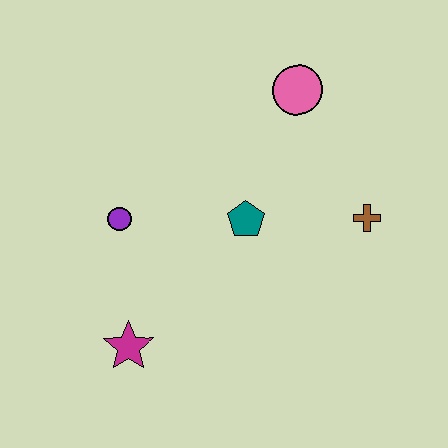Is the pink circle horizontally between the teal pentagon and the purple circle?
No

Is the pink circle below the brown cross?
No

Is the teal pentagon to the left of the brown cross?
Yes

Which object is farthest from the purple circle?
The brown cross is farthest from the purple circle.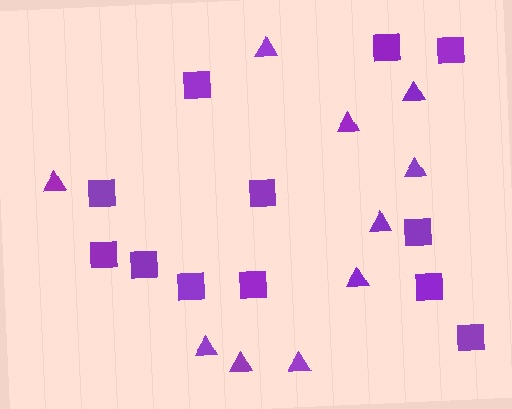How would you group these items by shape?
There are 2 groups: one group of squares (12) and one group of triangles (10).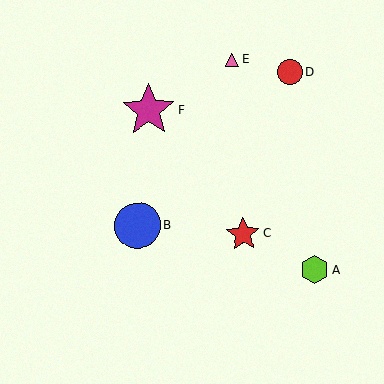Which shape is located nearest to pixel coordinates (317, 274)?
The lime hexagon (labeled A) at (315, 269) is nearest to that location.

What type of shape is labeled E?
Shape E is a pink triangle.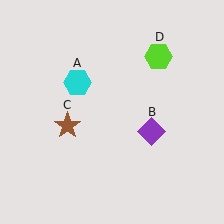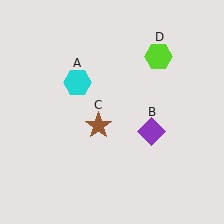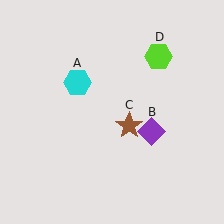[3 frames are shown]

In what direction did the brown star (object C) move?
The brown star (object C) moved right.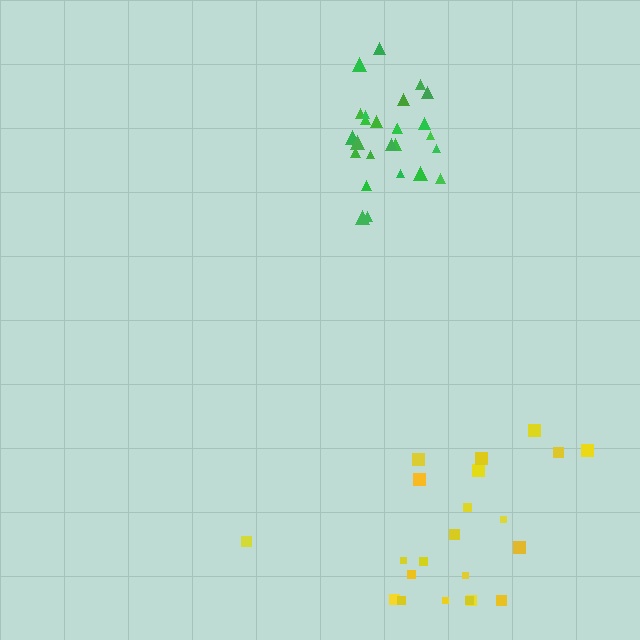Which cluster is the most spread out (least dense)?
Yellow.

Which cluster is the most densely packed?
Green.